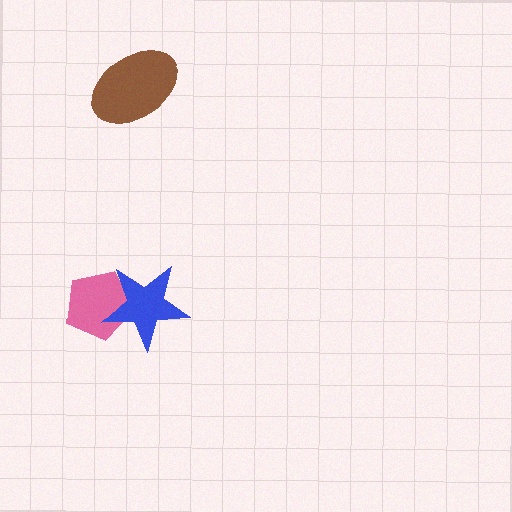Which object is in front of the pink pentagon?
The blue star is in front of the pink pentagon.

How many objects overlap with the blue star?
1 object overlaps with the blue star.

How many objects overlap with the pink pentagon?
1 object overlaps with the pink pentagon.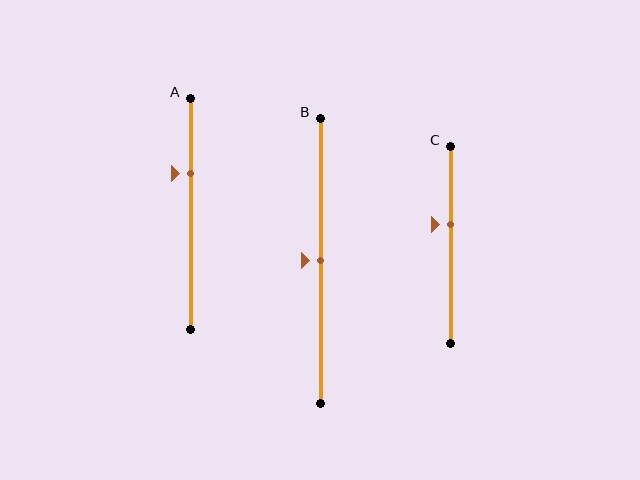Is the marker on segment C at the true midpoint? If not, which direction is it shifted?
No, the marker on segment C is shifted upward by about 10% of the segment length.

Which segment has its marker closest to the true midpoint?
Segment B has its marker closest to the true midpoint.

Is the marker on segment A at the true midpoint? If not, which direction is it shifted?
No, the marker on segment A is shifted upward by about 18% of the segment length.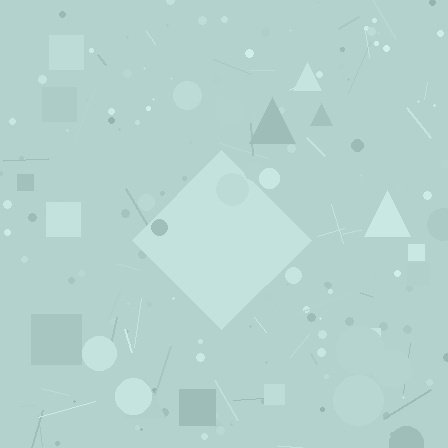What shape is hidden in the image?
A diamond is hidden in the image.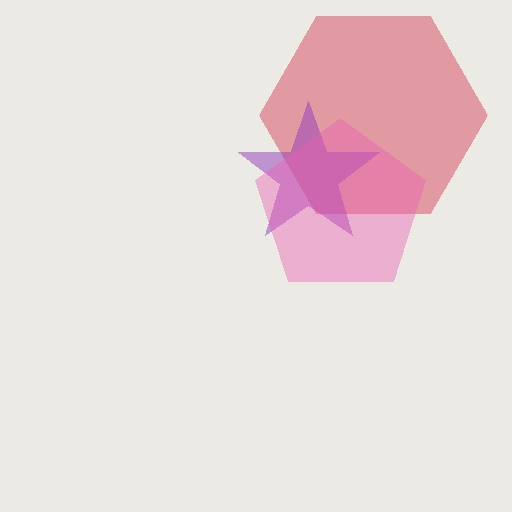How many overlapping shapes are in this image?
There are 3 overlapping shapes in the image.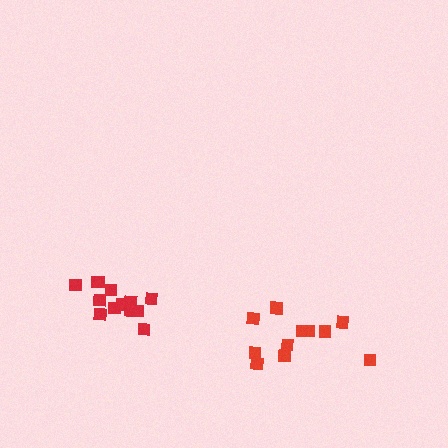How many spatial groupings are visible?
There are 2 spatial groupings.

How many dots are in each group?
Group 1: 12 dots, Group 2: 13 dots (25 total).